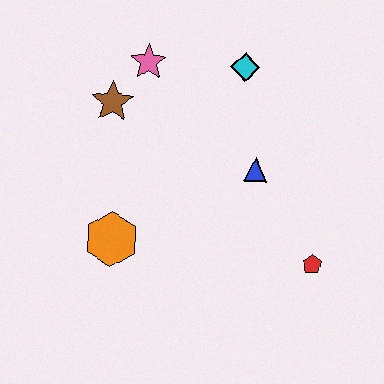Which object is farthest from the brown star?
The red pentagon is farthest from the brown star.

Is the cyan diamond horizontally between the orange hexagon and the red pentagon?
Yes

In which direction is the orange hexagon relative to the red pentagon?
The orange hexagon is to the left of the red pentagon.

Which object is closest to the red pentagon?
The blue triangle is closest to the red pentagon.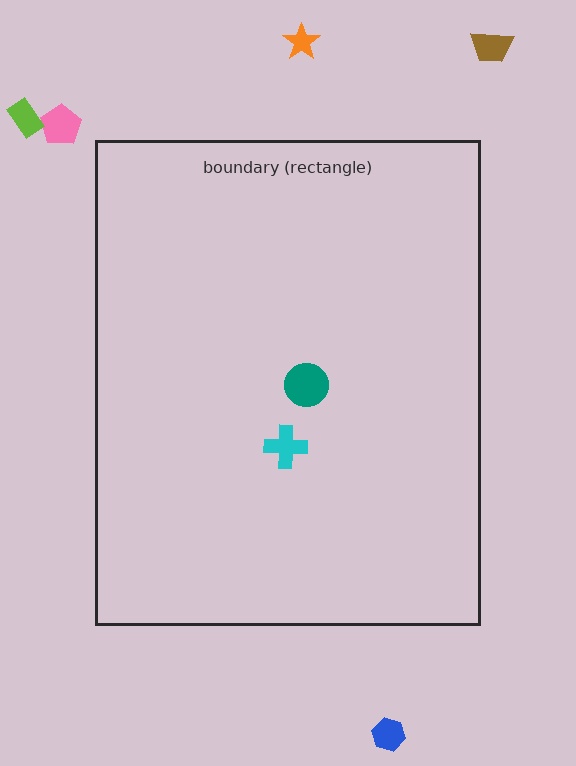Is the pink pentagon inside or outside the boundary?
Outside.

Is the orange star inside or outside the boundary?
Outside.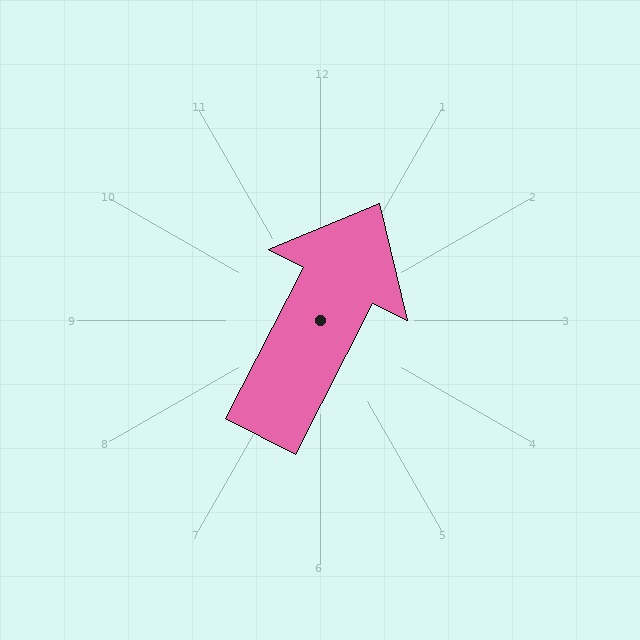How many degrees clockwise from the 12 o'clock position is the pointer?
Approximately 27 degrees.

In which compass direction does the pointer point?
Northeast.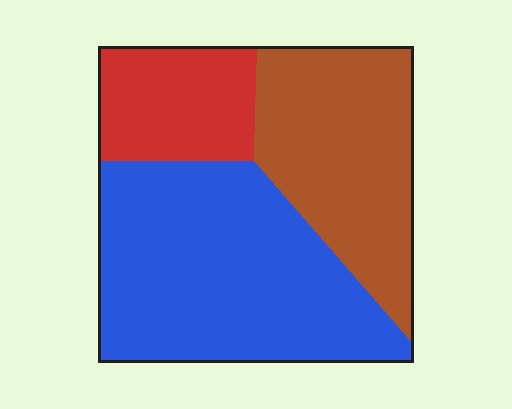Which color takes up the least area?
Red, at roughly 20%.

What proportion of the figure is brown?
Brown covers 33% of the figure.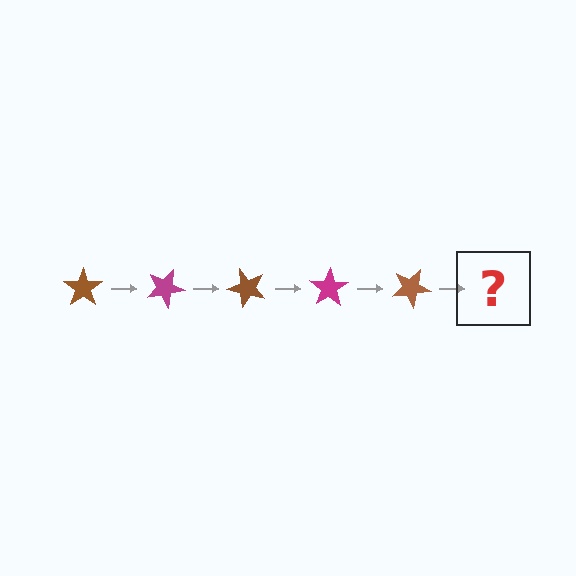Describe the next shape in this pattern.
It should be a magenta star, rotated 125 degrees from the start.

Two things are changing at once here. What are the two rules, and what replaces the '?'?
The two rules are that it rotates 25 degrees each step and the color cycles through brown and magenta. The '?' should be a magenta star, rotated 125 degrees from the start.